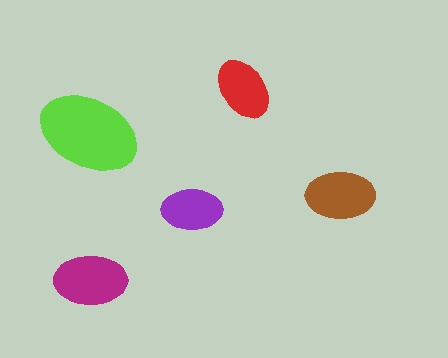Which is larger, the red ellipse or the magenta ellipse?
The magenta one.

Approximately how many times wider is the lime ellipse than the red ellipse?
About 1.5 times wider.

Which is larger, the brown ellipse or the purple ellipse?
The brown one.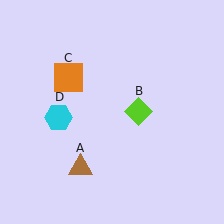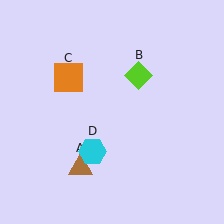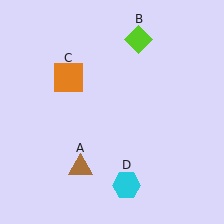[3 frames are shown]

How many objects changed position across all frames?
2 objects changed position: lime diamond (object B), cyan hexagon (object D).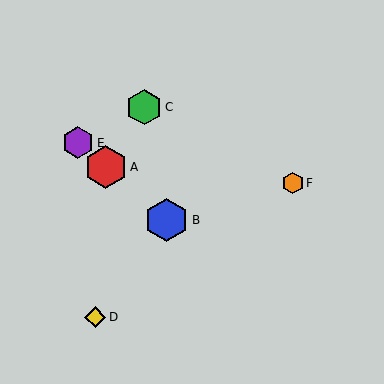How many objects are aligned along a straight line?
3 objects (A, B, E) are aligned along a straight line.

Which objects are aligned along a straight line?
Objects A, B, E are aligned along a straight line.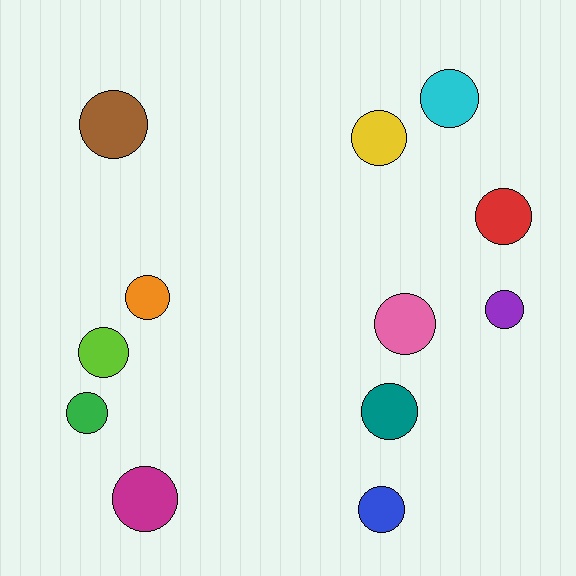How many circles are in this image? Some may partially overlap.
There are 12 circles.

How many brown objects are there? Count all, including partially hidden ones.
There is 1 brown object.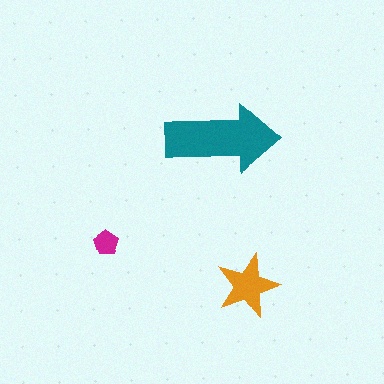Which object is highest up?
The teal arrow is topmost.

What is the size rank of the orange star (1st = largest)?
2nd.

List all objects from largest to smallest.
The teal arrow, the orange star, the magenta pentagon.